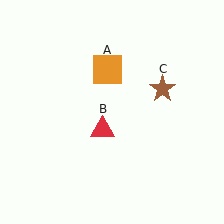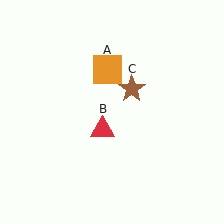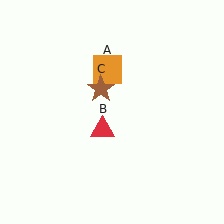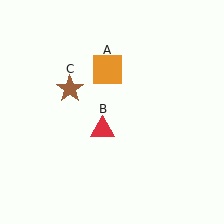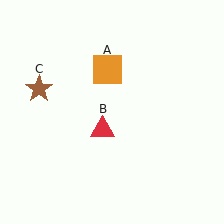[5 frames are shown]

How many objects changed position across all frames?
1 object changed position: brown star (object C).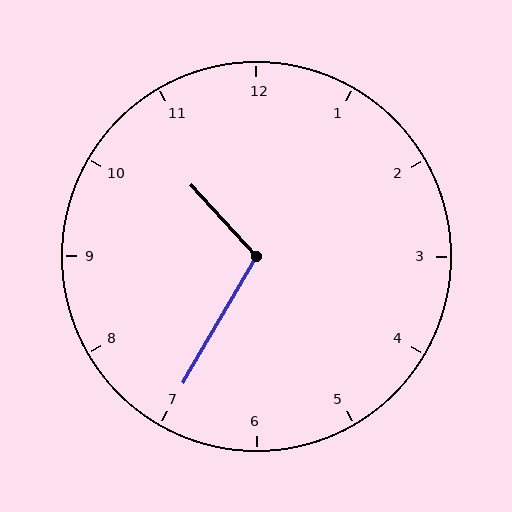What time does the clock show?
10:35.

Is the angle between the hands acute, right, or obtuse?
It is obtuse.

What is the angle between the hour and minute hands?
Approximately 108 degrees.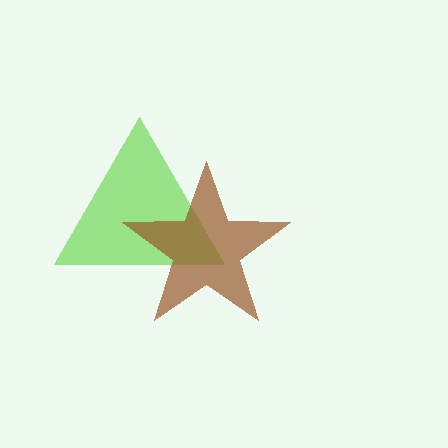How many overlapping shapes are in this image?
There are 2 overlapping shapes in the image.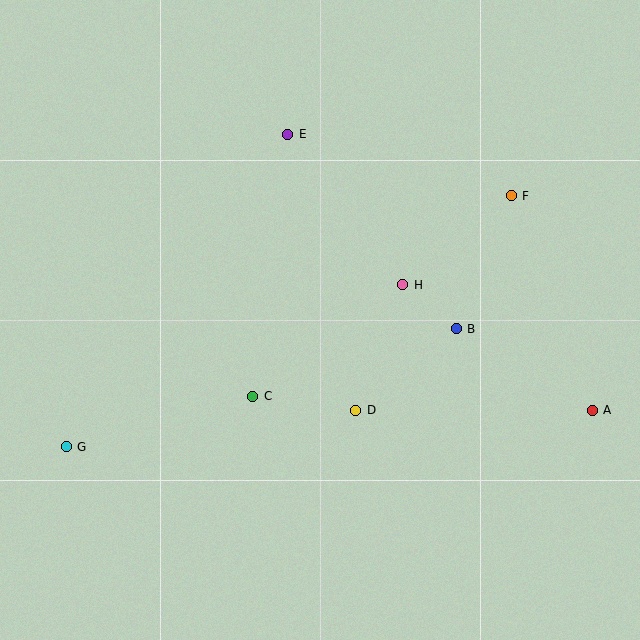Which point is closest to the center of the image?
Point H at (403, 285) is closest to the center.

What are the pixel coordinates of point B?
Point B is at (456, 329).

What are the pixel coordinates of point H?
Point H is at (403, 285).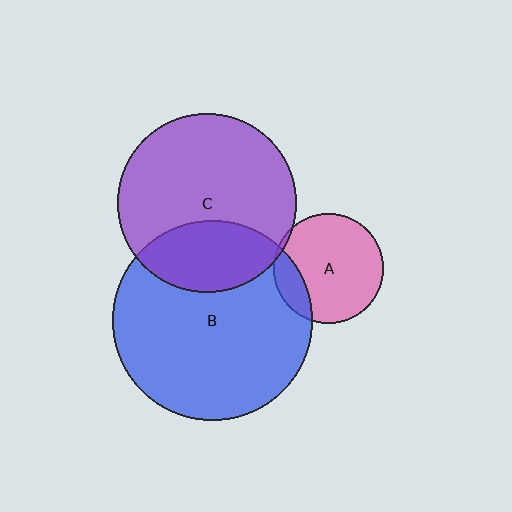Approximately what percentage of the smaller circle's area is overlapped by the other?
Approximately 30%.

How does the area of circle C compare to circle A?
Approximately 2.7 times.